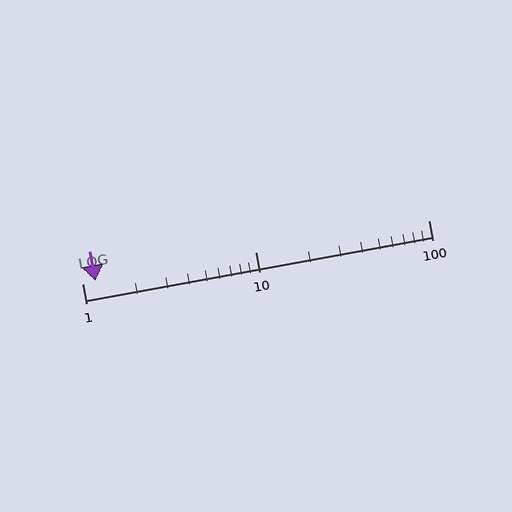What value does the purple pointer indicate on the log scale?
The pointer indicates approximately 1.2.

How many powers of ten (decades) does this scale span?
The scale spans 2 decades, from 1 to 100.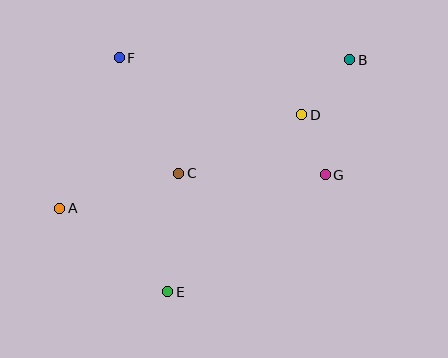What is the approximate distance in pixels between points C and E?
The distance between C and E is approximately 119 pixels.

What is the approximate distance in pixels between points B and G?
The distance between B and G is approximately 118 pixels.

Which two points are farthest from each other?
Points A and B are farthest from each other.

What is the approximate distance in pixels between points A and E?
The distance between A and E is approximately 136 pixels.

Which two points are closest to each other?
Points D and G are closest to each other.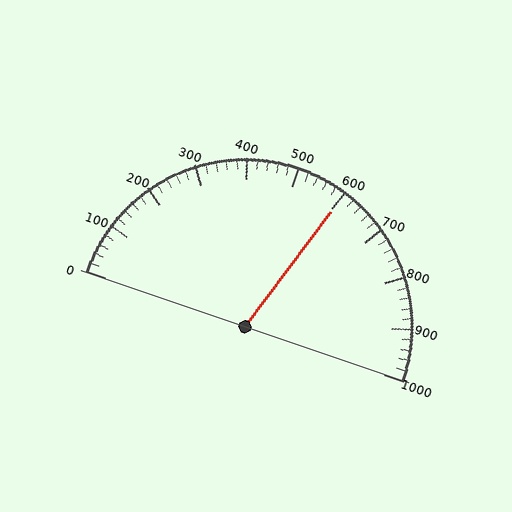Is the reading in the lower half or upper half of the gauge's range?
The reading is in the upper half of the range (0 to 1000).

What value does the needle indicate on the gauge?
The needle indicates approximately 600.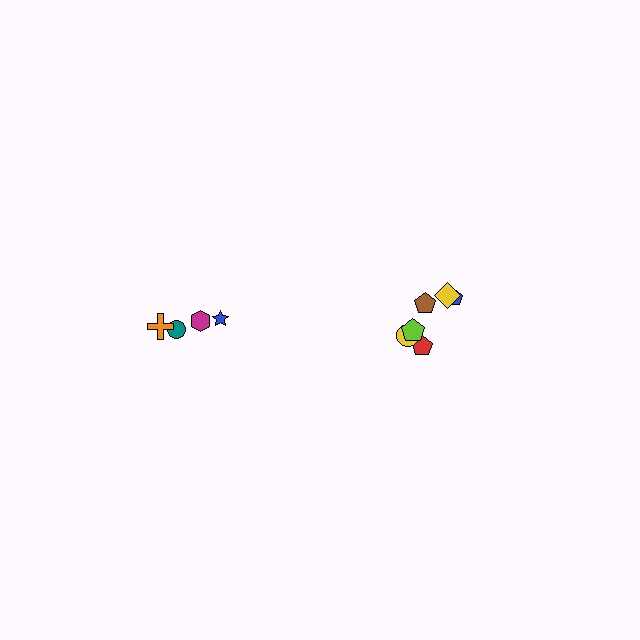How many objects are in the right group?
There are 6 objects.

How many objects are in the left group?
There are 4 objects.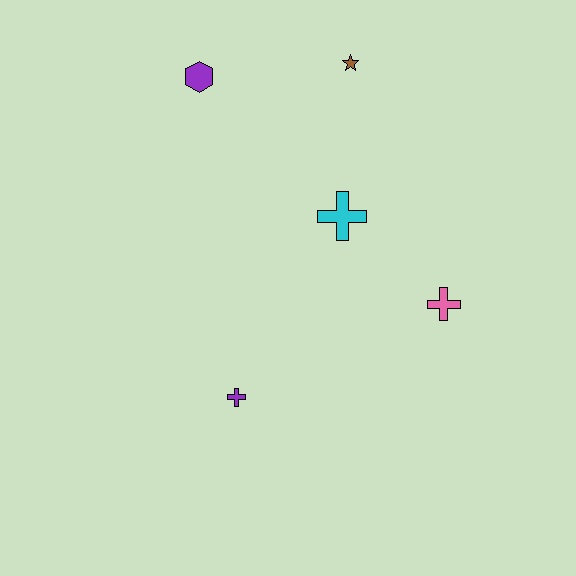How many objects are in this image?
There are 5 objects.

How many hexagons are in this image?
There is 1 hexagon.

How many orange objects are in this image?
There are no orange objects.